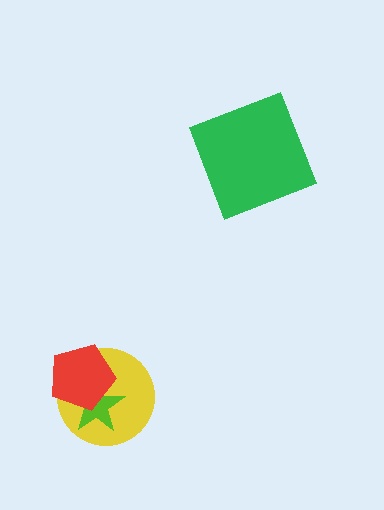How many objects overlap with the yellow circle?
2 objects overlap with the yellow circle.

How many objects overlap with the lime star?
2 objects overlap with the lime star.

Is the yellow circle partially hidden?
Yes, it is partially covered by another shape.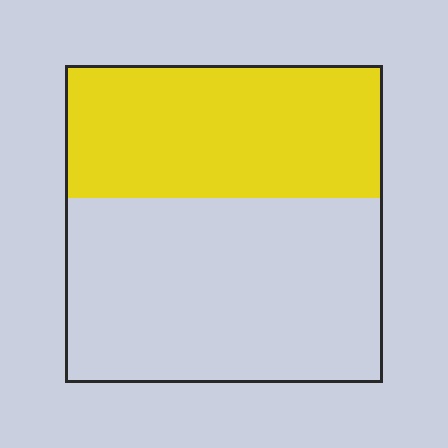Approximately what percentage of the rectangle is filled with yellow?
Approximately 40%.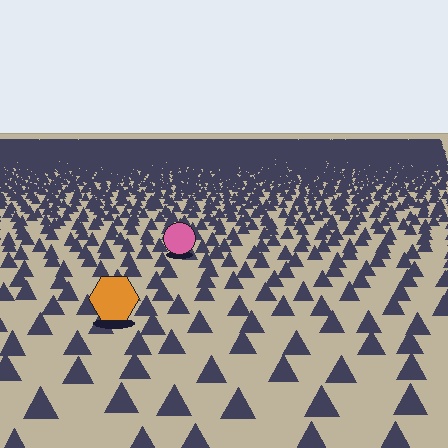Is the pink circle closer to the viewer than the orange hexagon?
No. The orange hexagon is closer — you can tell from the texture gradient: the ground texture is coarser near it.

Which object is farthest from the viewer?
The pink circle is farthest from the viewer. It appears smaller and the ground texture around it is denser.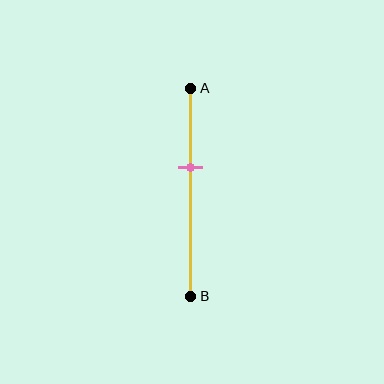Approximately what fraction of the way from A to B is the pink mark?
The pink mark is approximately 40% of the way from A to B.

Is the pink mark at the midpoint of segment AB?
No, the mark is at about 40% from A, not at the 50% midpoint.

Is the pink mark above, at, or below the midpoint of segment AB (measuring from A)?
The pink mark is above the midpoint of segment AB.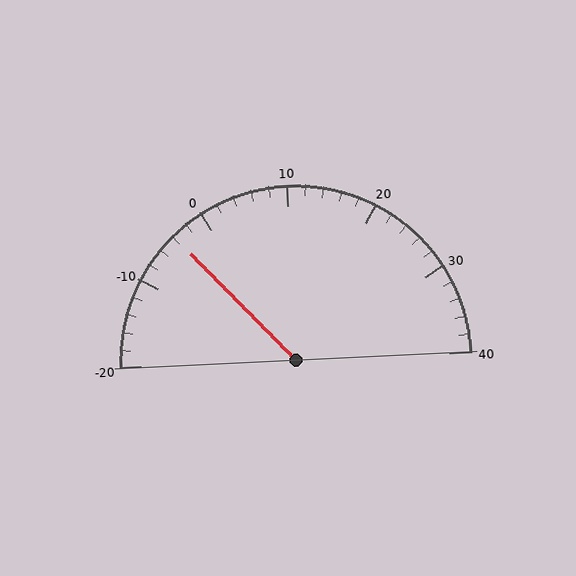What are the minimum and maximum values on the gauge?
The gauge ranges from -20 to 40.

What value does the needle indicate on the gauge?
The needle indicates approximately -4.